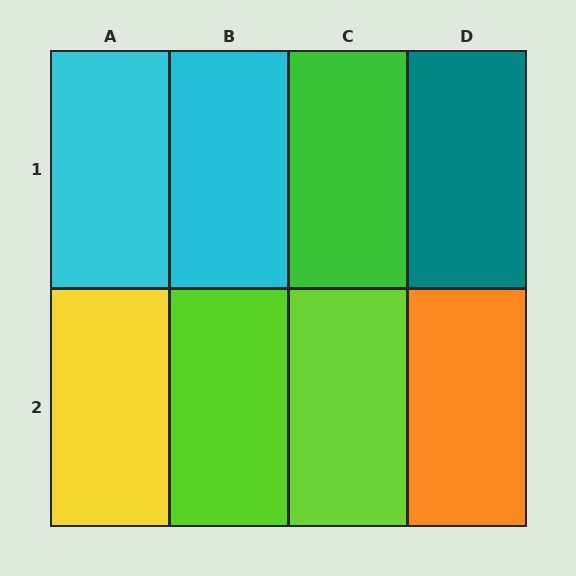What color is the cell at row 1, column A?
Cyan.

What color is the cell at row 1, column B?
Cyan.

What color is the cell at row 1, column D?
Teal.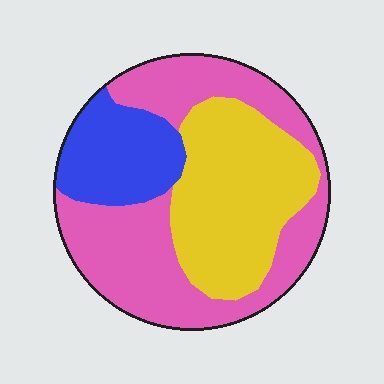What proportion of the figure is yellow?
Yellow covers about 35% of the figure.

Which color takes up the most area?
Pink, at roughly 45%.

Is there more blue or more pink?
Pink.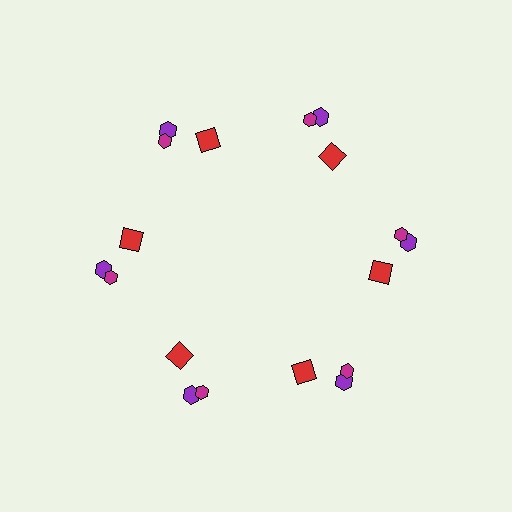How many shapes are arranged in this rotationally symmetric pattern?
There are 18 shapes, arranged in 6 groups of 3.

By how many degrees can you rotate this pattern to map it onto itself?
The pattern maps onto itself every 60 degrees of rotation.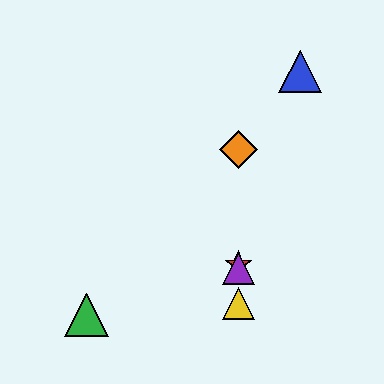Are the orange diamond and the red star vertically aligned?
Yes, both are at x≈238.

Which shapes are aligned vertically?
The red star, the yellow triangle, the purple triangle, the orange diamond are aligned vertically.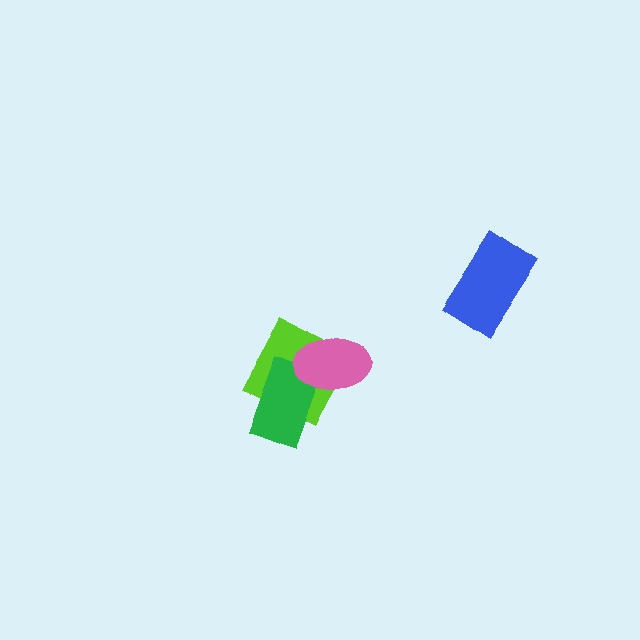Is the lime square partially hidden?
Yes, it is partially covered by another shape.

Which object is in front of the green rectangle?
The pink ellipse is in front of the green rectangle.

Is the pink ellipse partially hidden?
No, no other shape covers it.